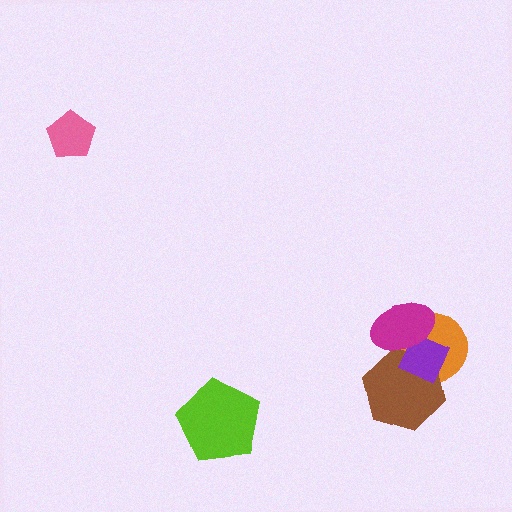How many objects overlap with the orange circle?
3 objects overlap with the orange circle.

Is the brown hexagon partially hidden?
Yes, it is partially covered by another shape.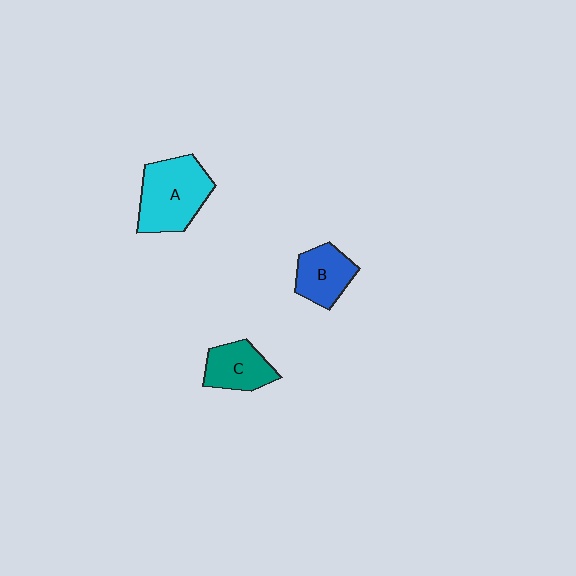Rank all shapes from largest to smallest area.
From largest to smallest: A (cyan), B (blue), C (teal).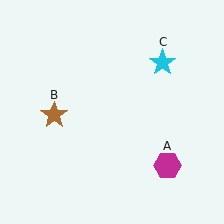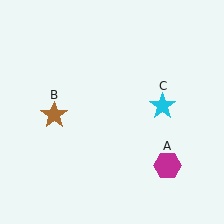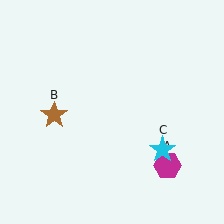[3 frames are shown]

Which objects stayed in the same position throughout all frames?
Magenta hexagon (object A) and brown star (object B) remained stationary.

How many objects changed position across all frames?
1 object changed position: cyan star (object C).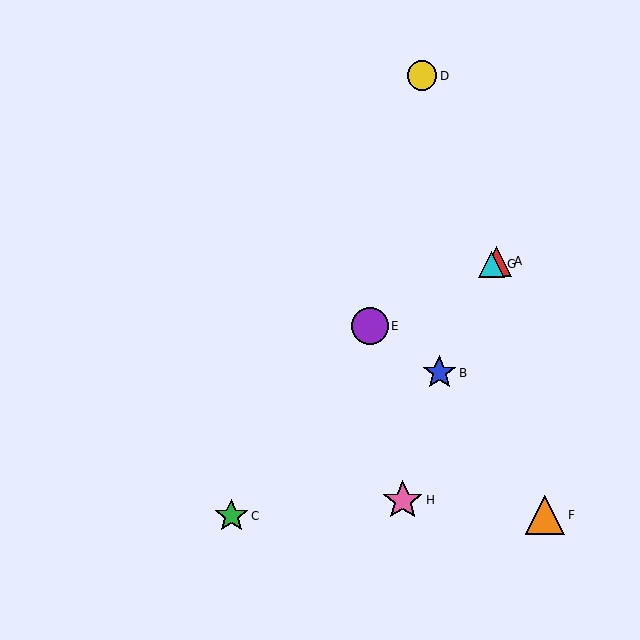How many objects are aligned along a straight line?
3 objects (A, E, G) are aligned along a straight line.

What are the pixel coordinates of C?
Object C is at (231, 516).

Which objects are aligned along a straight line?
Objects A, E, G are aligned along a straight line.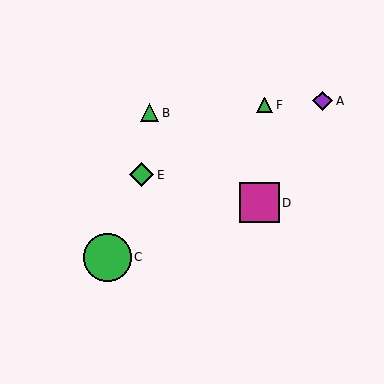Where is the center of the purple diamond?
The center of the purple diamond is at (323, 101).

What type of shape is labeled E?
Shape E is a green diamond.